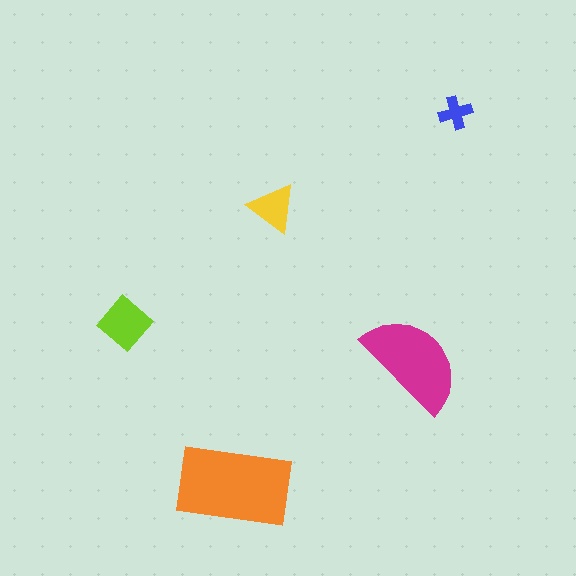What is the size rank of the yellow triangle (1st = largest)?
4th.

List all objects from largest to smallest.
The orange rectangle, the magenta semicircle, the lime diamond, the yellow triangle, the blue cross.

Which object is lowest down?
The orange rectangle is bottommost.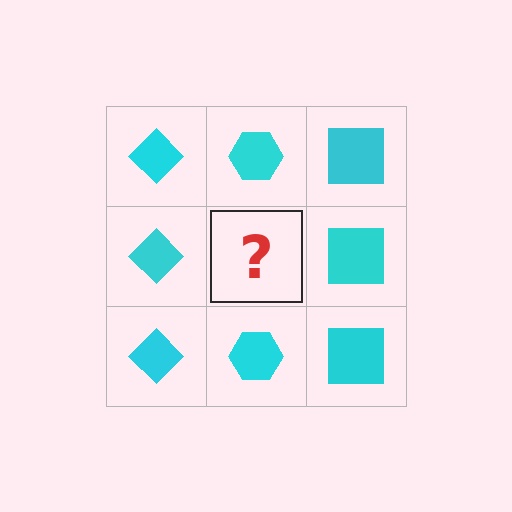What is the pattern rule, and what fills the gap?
The rule is that each column has a consistent shape. The gap should be filled with a cyan hexagon.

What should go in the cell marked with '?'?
The missing cell should contain a cyan hexagon.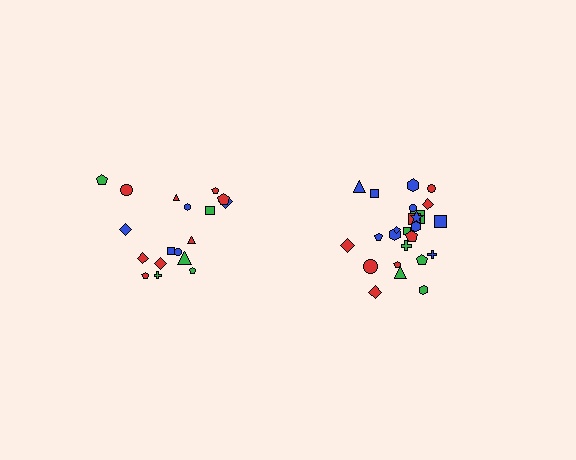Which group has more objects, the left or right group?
The right group.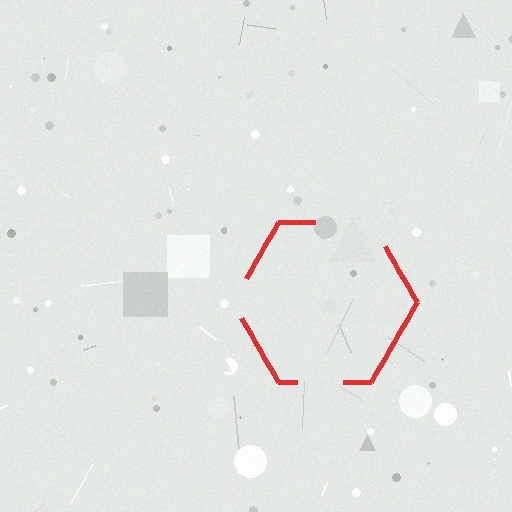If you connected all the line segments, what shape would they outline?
They would outline a hexagon.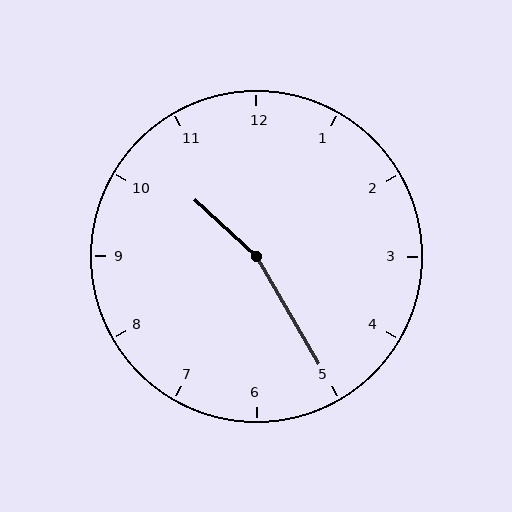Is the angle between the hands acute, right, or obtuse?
It is obtuse.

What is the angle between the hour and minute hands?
Approximately 162 degrees.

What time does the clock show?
10:25.